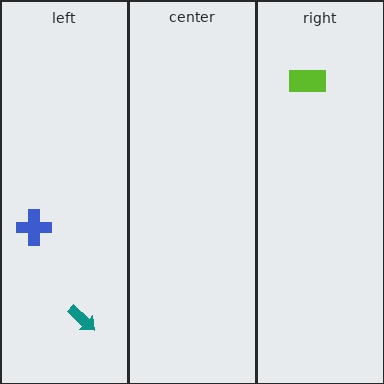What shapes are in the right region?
The lime rectangle.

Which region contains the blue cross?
The left region.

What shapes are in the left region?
The blue cross, the teal arrow.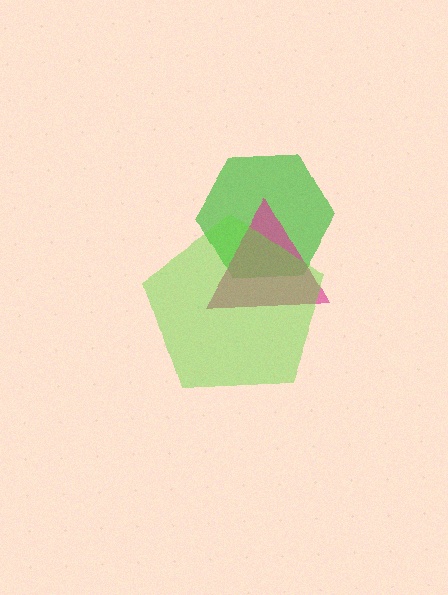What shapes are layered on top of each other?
The layered shapes are: a green hexagon, a magenta triangle, a lime pentagon.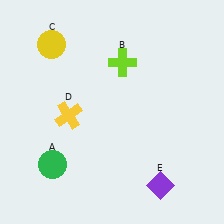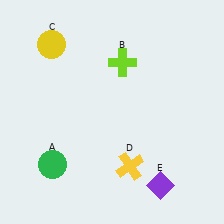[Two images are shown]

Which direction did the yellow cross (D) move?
The yellow cross (D) moved right.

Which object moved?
The yellow cross (D) moved right.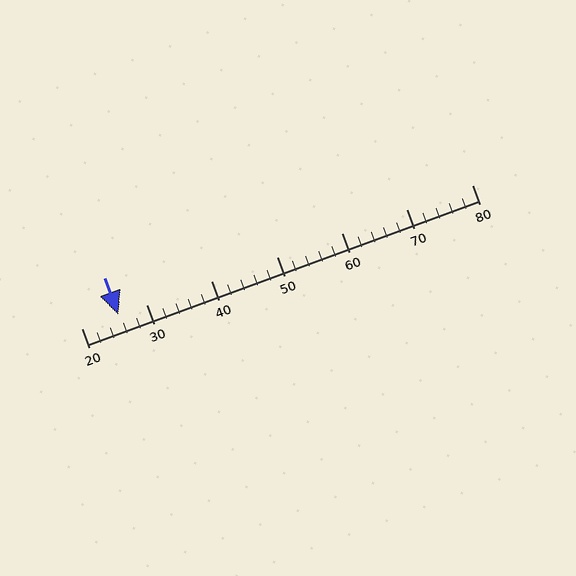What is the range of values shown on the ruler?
The ruler shows values from 20 to 80.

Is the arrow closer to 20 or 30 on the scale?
The arrow is closer to 30.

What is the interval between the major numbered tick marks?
The major tick marks are spaced 10 units apart.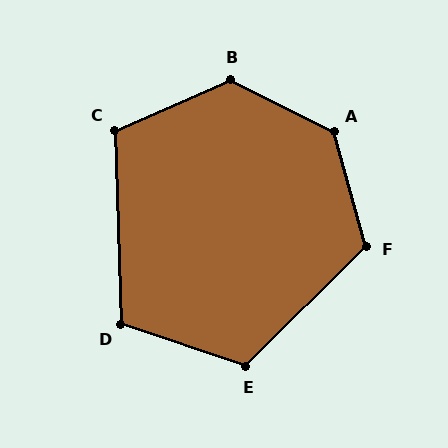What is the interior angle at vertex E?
Approximately 116 degrees (obtuse).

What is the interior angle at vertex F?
Approximately 119 degrees (obtuse).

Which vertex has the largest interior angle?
A, at approximately 132 degrees.